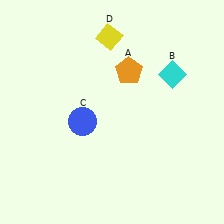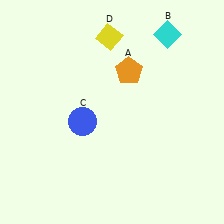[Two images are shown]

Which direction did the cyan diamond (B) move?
The cyan diamond (B) moved up.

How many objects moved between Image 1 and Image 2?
1 object moved between the two images.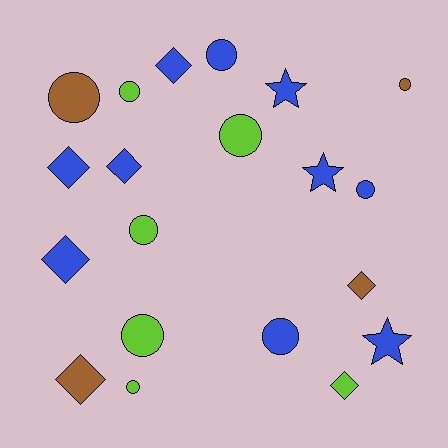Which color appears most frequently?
Blue, with 10 objects.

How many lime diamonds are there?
There is 1 lime diamond.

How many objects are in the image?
There are 20 objects.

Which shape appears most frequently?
Circle, with 10 objects.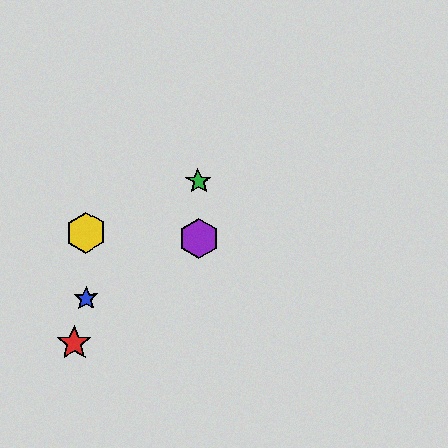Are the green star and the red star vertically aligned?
No, the green star is at x≈199 and the red star is at x≈75.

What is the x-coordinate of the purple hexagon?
The purple hexagon is at x≈199.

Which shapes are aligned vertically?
The green star, the purple hexagon are aligned vertically.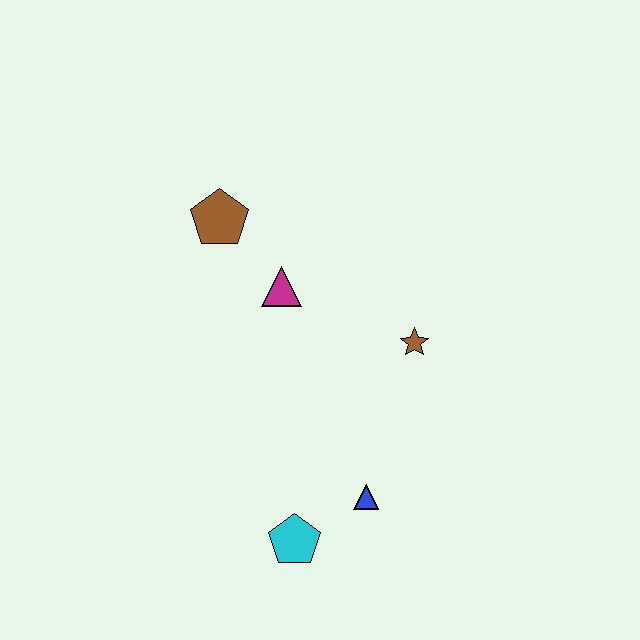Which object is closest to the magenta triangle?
The brown pentagon is closest to the magenta triangle.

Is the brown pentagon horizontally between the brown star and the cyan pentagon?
No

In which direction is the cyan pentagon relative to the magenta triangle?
The cyan pentagon is below the magenta triangle.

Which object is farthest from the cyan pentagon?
The brown pentagon is farthest from the cyan pentagon.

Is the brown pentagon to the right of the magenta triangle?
No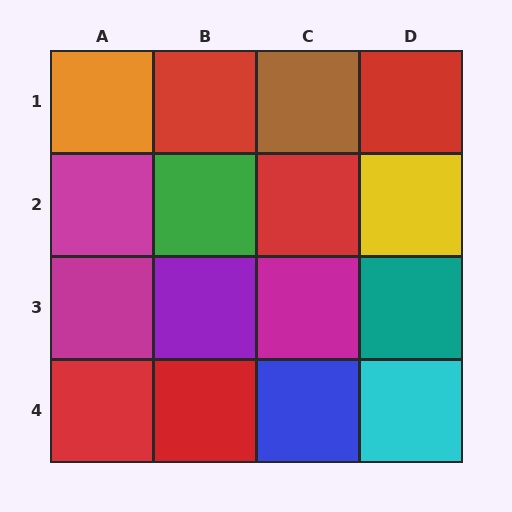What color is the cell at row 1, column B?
Red.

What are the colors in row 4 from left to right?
Red, red, blue, cyan.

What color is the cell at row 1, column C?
Brown.